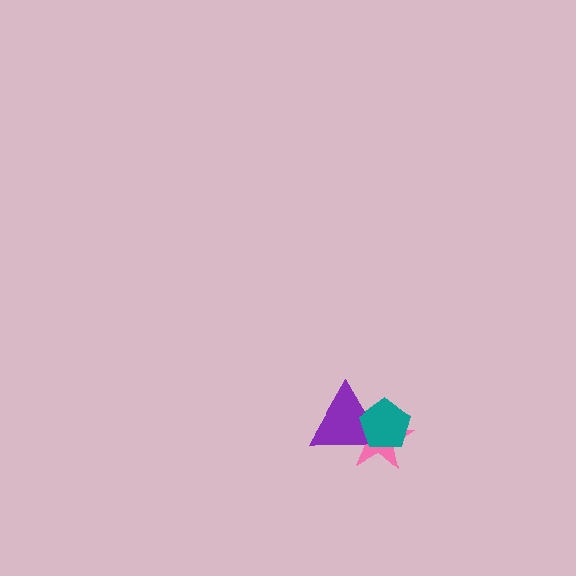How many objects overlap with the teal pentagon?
2 objects overlap with the teal pentagon.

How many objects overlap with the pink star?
2 objects overlap with the pink star.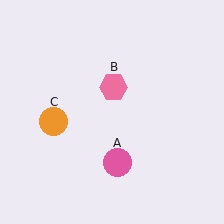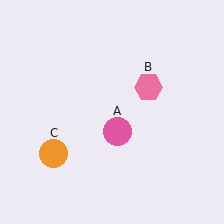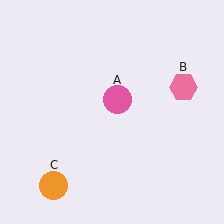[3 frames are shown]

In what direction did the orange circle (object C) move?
The orange circle (object C) moved down.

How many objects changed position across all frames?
3 objects changed position: pink circle (object A), pink hexagon (object B), orange circle (object C).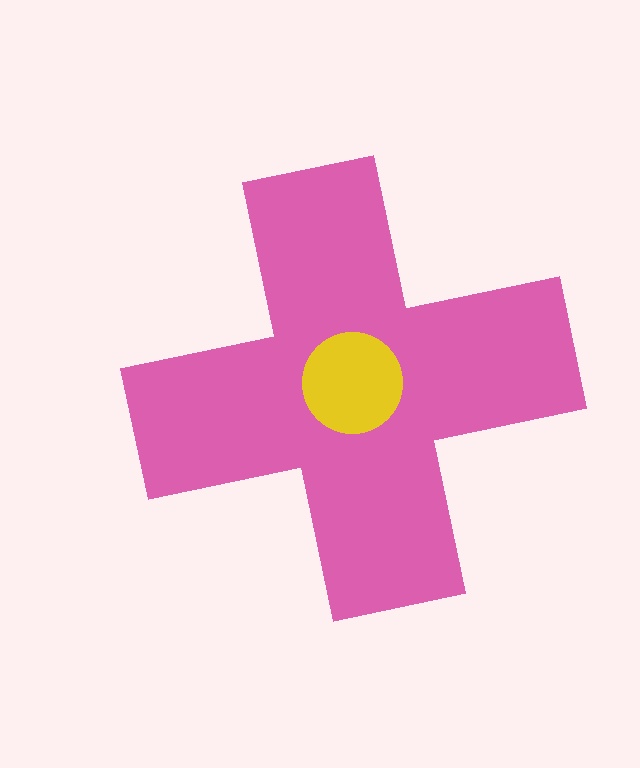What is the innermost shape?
The yellow circle.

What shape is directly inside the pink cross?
The yellow circle.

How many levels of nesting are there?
2.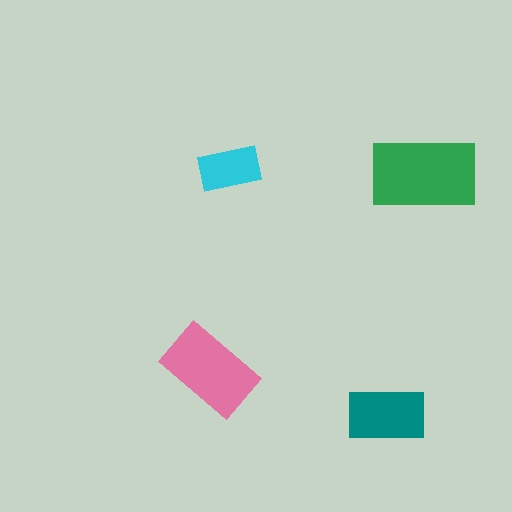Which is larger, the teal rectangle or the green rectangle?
The green one.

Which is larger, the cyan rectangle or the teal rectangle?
The teal one.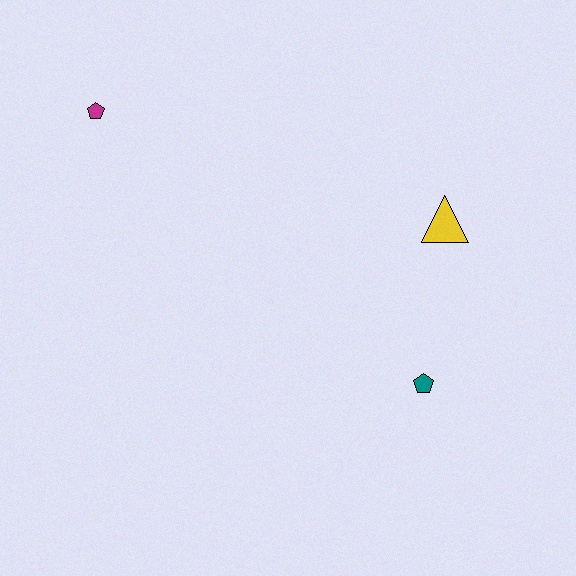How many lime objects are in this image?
There are no lime objects.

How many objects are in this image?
There are 3 objects.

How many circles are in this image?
There are no circles.